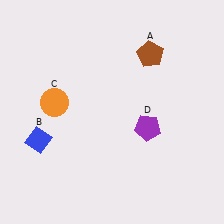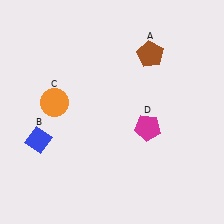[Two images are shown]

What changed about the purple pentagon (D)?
In Image 1, D is purple. In Image 2, it changed to magenta.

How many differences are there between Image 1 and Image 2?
There is 1 difference between the two images.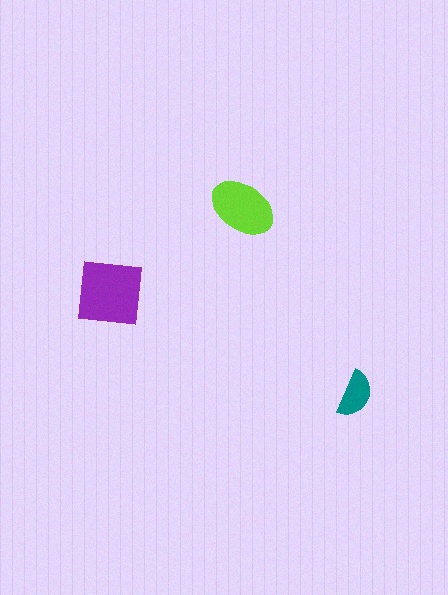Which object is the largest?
The purple square.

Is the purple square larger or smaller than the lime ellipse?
Larger.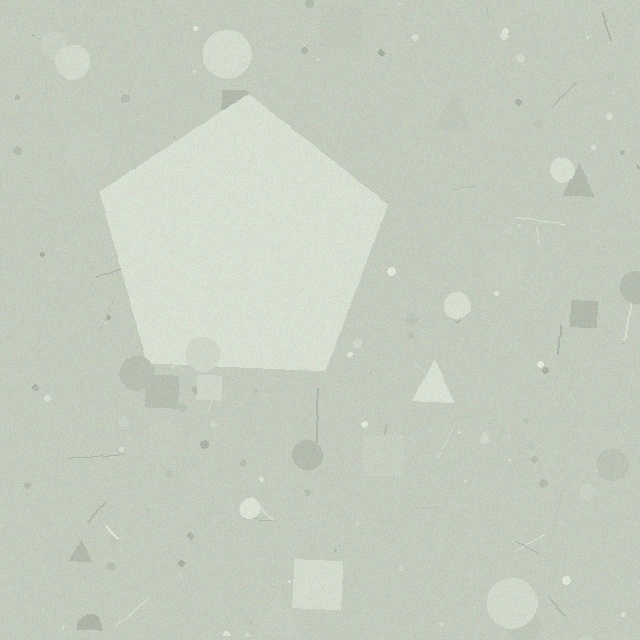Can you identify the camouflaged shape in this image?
The camouflaged shape is a pentagon.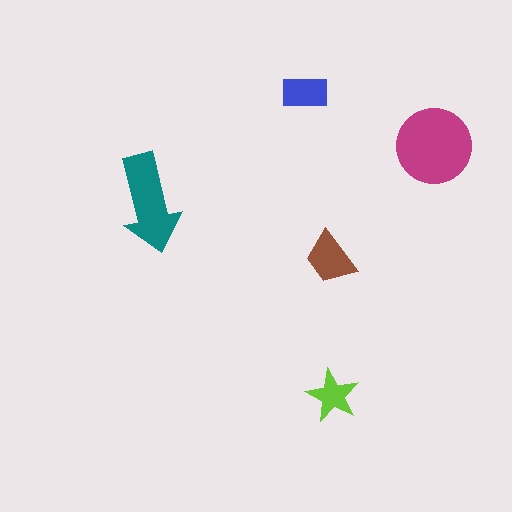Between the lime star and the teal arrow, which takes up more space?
The teal arrow.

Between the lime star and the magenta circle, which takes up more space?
The magenta circle.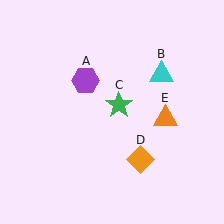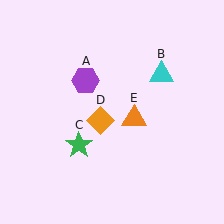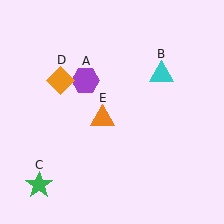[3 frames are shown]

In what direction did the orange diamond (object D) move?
The orange diamond (object D) moved up and to the left.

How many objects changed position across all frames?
3 objects changed position: green star (object C), orange diamond (object D), orange triangle (object E).